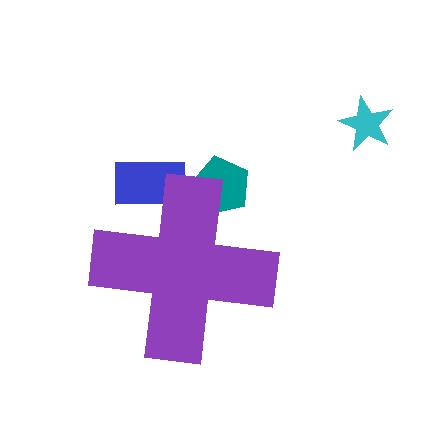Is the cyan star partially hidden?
No, the cyan star is fully visible.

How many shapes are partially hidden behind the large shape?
2 shapes are partially hidden.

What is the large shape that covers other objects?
A purple cross.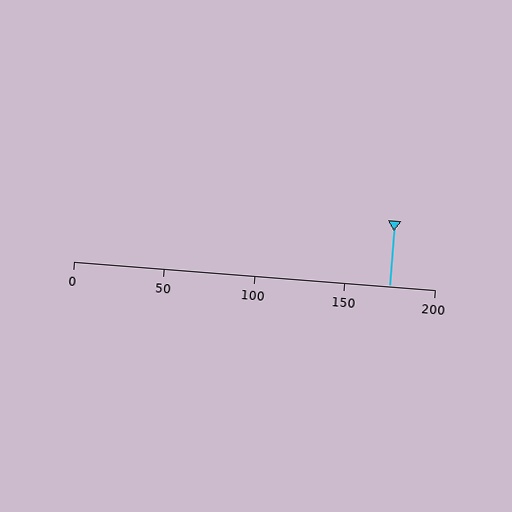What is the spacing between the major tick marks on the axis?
The major ticks are spaced 50 apart.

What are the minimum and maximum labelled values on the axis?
The axis runs from 0 to 200.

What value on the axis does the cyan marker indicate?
The marker indicates approximately 175.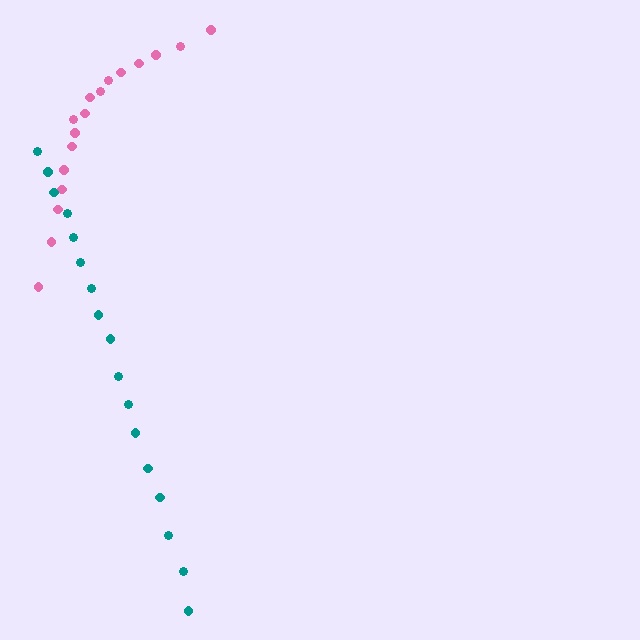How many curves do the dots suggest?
There are 2 distinct paths.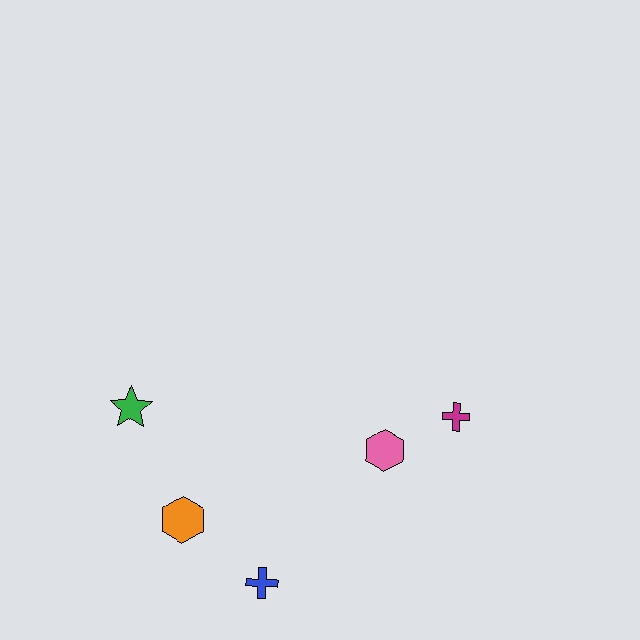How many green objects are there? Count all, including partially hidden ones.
There is 1 green object.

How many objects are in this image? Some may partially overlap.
There are 5 objects.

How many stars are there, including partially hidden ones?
There is 1 star.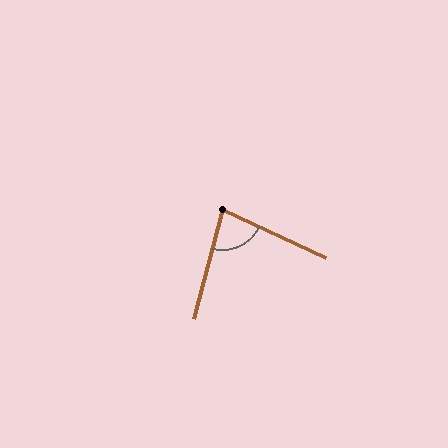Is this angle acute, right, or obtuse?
It is acute.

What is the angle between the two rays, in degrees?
Approximately 80 degrees.